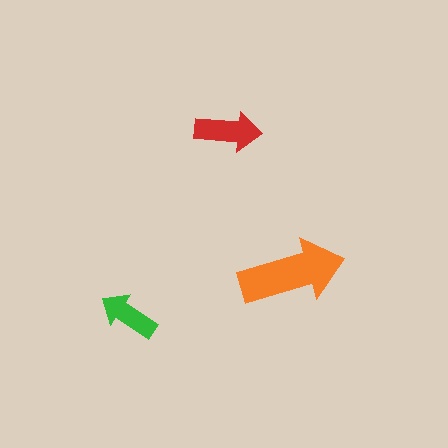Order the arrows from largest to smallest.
the orange one, the red one, the green one.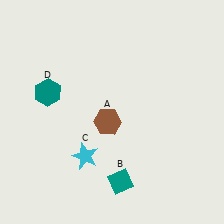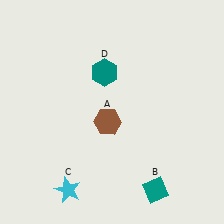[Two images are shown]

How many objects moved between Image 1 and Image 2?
3 objects moved between the two images.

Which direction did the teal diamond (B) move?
The teal diamond (B) moved right.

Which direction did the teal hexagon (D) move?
The teal hexagon (D) moved right.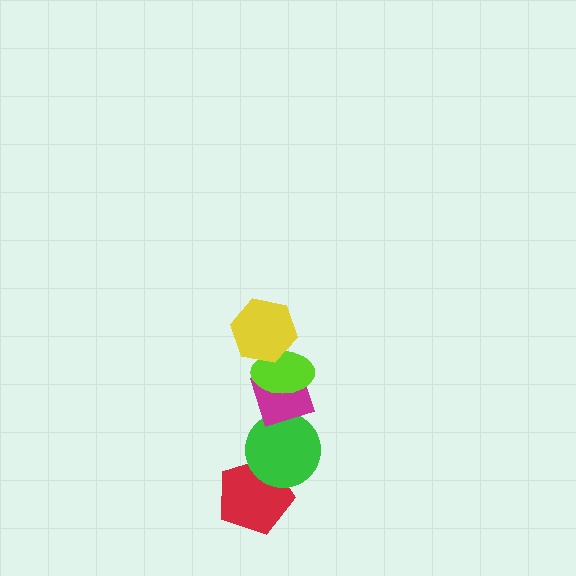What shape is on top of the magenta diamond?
The lime ellipse is on top of the magenta diamond.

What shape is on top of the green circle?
The magenta diamond is on top of the green circle.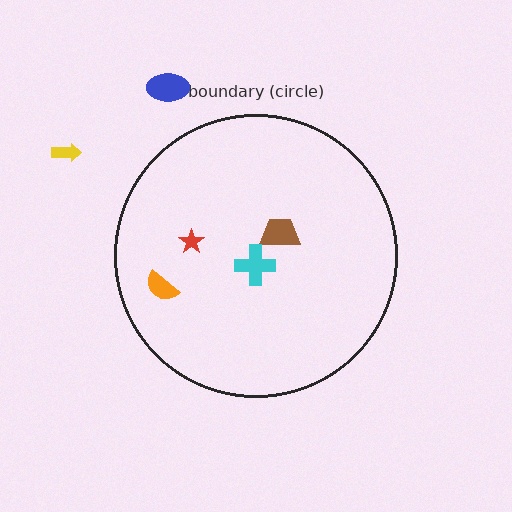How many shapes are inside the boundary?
4 inside, 2 outside.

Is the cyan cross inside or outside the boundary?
Inside.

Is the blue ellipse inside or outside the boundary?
Outside.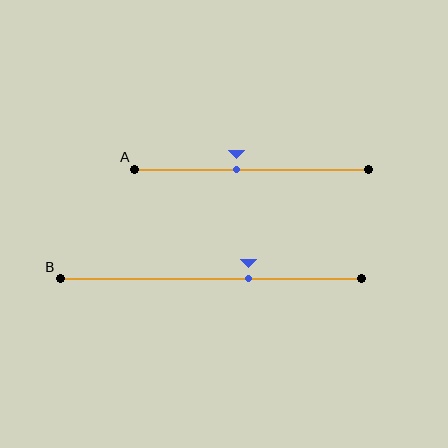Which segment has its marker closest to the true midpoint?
Segment A has its marker closest to the true midpoint.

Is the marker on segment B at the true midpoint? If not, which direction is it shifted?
No, the marker on segment B is shifted to the right by about 13% of the segment length.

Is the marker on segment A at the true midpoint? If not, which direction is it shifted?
No, the marker on segment A is shifted to the left by about 7% of the segment length.